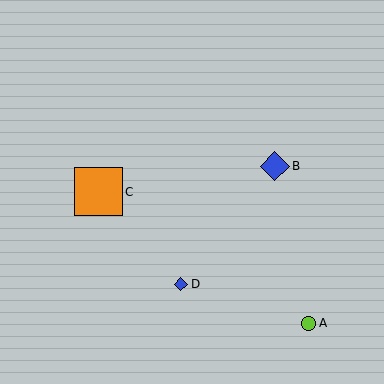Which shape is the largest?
The orange square (labeled C) is the largest.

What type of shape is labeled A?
Shape A is a lime circle.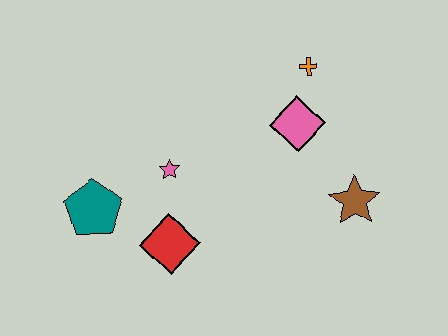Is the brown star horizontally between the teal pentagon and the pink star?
No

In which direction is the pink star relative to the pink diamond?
The pink star is to the left of the pink diamond.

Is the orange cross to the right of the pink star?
Yes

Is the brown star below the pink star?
Yes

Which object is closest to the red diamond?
The pink star is closest to the red diamond.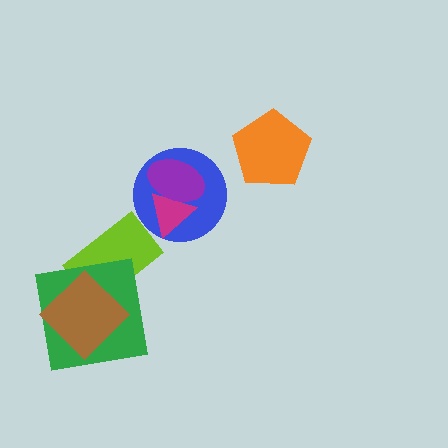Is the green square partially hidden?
Yes, it is partially covered by another shape.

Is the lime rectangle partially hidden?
Yes, it is partially covered by another shape.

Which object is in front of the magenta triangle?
The purple ellipse is in front of the magenta triangle.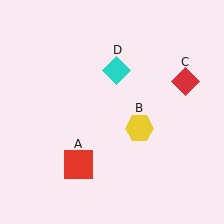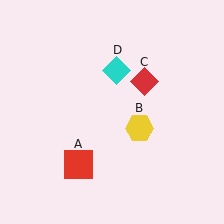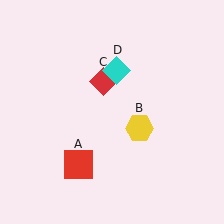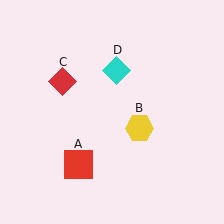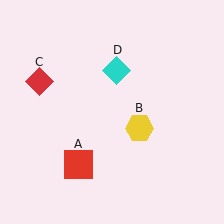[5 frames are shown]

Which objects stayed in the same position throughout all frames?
Red square (object A) and yellow hexagon (object B) and cyan diamond (object D) remained stationary.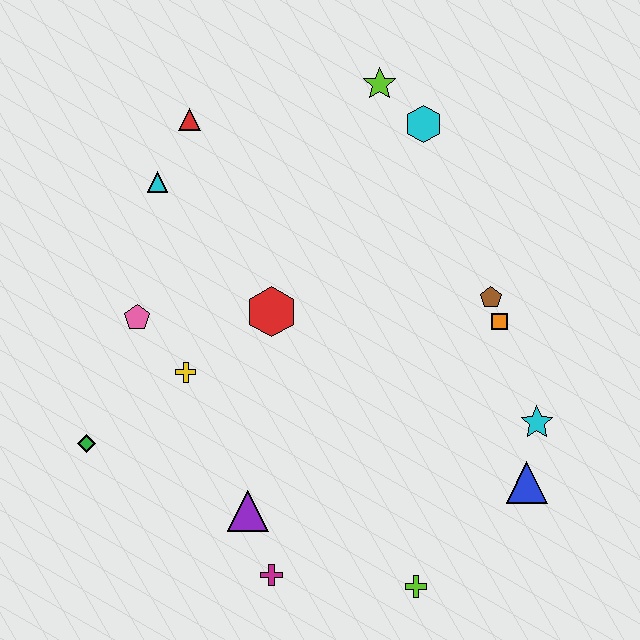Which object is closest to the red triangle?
The cyan triangle is closest to the red triangle.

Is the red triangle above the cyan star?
Yes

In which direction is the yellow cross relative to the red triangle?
The yellow cross is below the red triangle.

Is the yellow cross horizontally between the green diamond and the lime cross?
Yes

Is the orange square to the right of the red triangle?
Yes